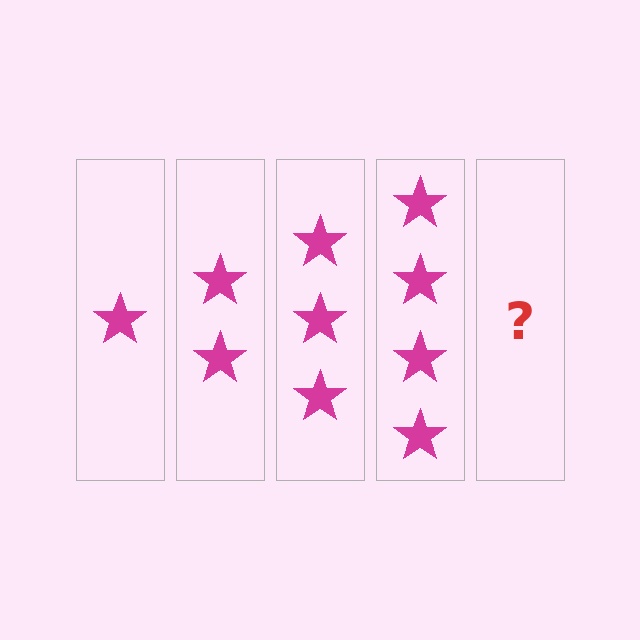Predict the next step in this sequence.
The next step is 5 stars.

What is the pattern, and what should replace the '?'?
The pattern is that each step adds one more star. The '?' should be 5 stars.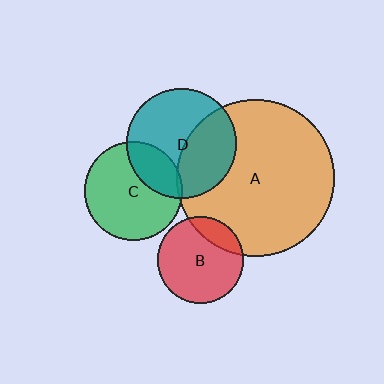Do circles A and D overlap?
Yes.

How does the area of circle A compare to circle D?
Approximately 2.0 times.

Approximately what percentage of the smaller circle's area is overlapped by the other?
Approximately 40%.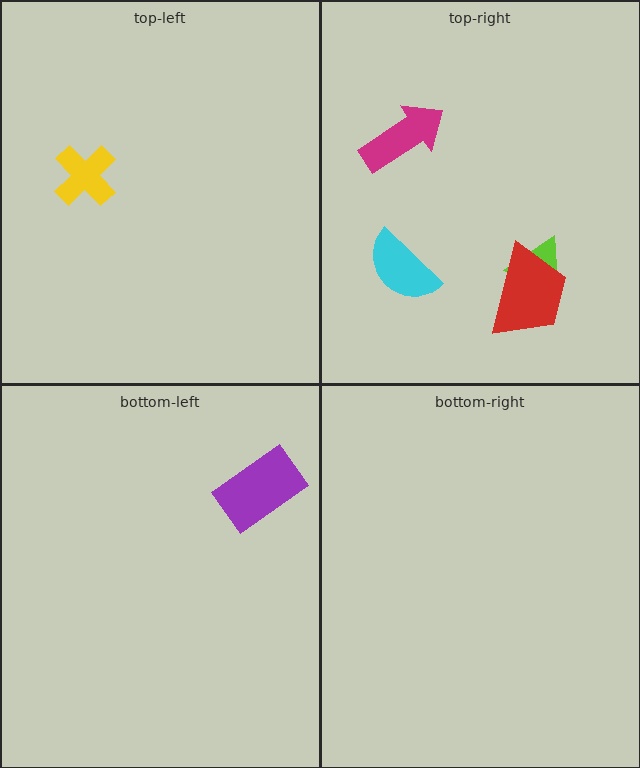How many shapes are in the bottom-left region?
1.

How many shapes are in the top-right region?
4.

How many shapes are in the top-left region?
1.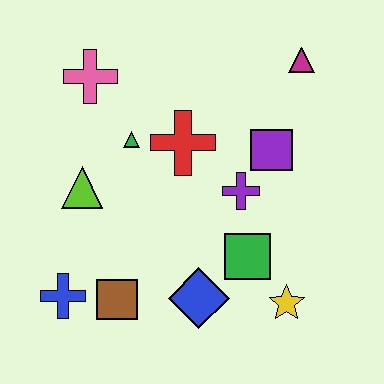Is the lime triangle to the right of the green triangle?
No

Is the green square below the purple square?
Yes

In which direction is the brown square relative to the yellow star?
The brown square is to the left of the yellow star.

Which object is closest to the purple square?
The purple cross is closest to the purple square.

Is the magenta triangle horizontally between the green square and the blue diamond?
No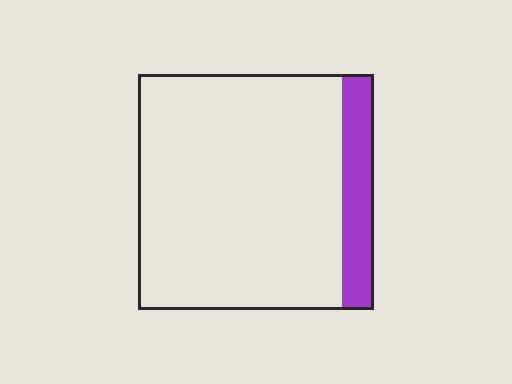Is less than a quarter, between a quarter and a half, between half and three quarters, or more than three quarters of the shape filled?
Less than a quarter.